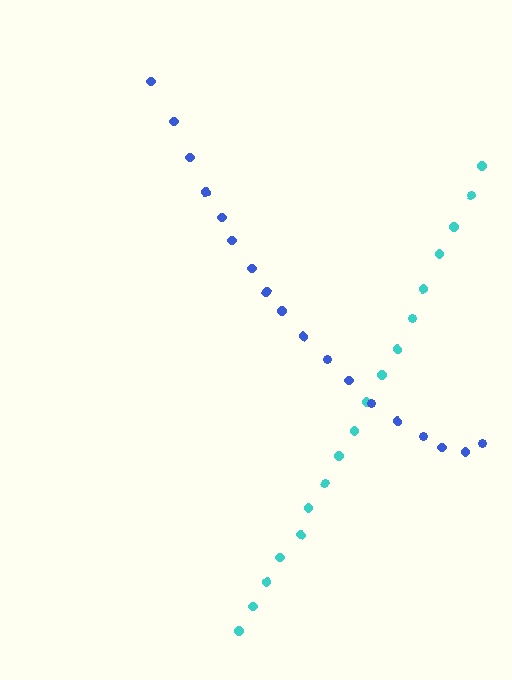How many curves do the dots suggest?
There are 2 distinct paths.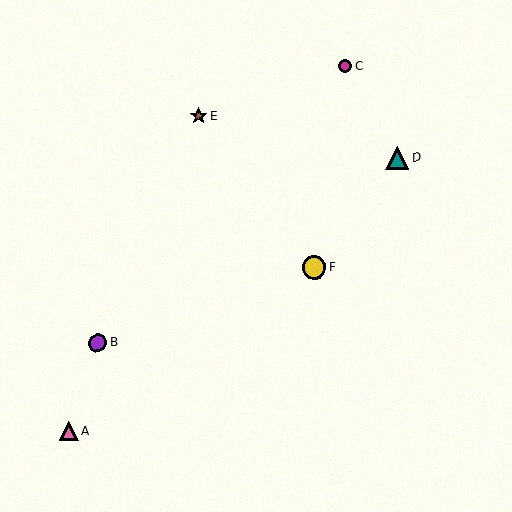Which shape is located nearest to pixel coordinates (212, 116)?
The brown star (labeled E) at (199, 116) is nearest to that location.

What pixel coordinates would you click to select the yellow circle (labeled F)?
Click at (314, 267) to select the yellow circle F.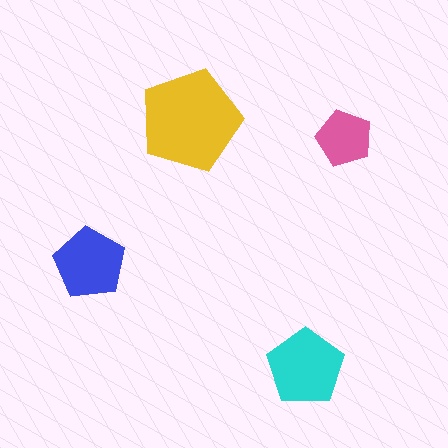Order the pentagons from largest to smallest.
the yellow one, the cyan one, the blue one, the pink one.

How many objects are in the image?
There are 4 objects in the image.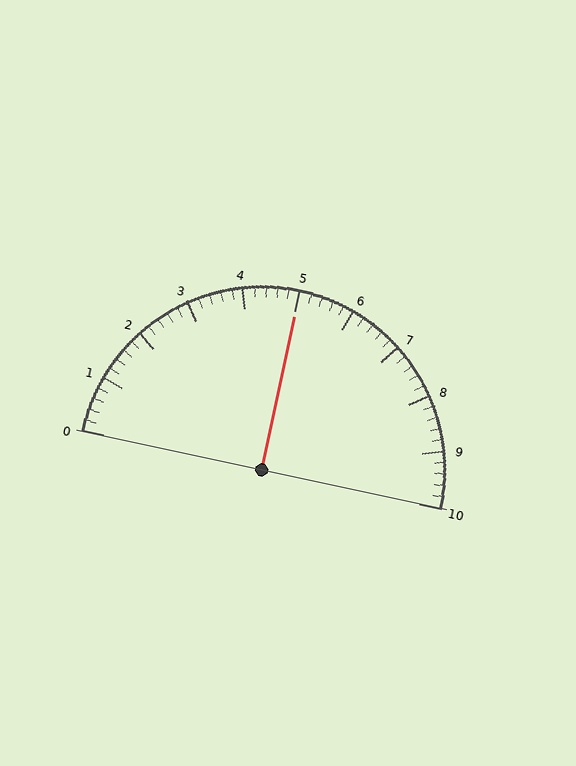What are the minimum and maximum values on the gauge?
The gauge ranges from 0 to 10.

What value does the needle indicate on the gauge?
The needle indicates approximately 5.0.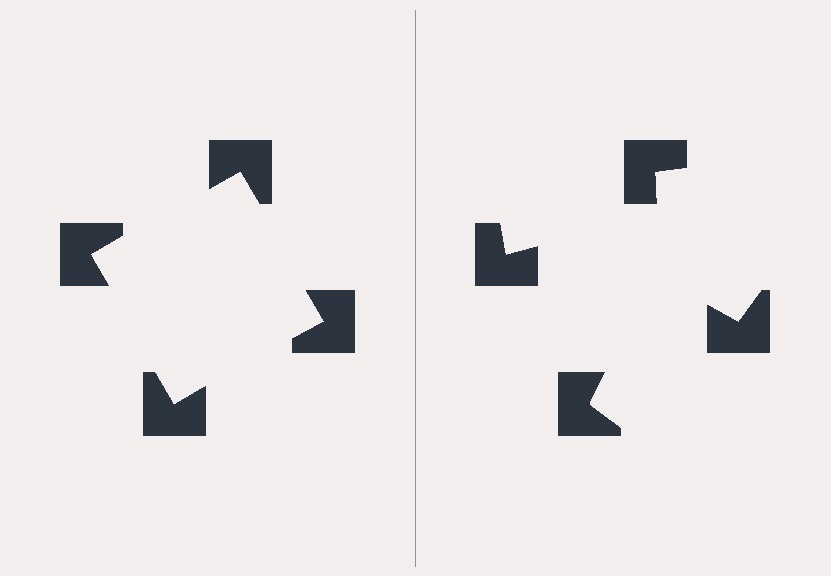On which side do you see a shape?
An illusory square appears on the left side. On the right side the wedge cuts are rotated, so no coherent shape forms.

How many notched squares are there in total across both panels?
8 — 4 on each side.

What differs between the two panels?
The notched squares are positioned identically on both sides; only the wedge orientations differ. On the left they align to a square; on the right they are misaligned.